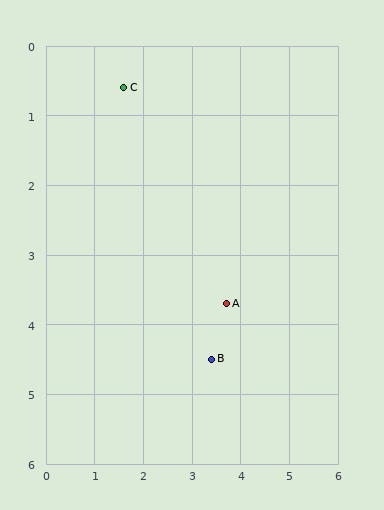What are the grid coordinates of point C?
Point C is at approximately (1.6, 0.6).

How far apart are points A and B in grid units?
Points A and B are about 0.9 grid units apart.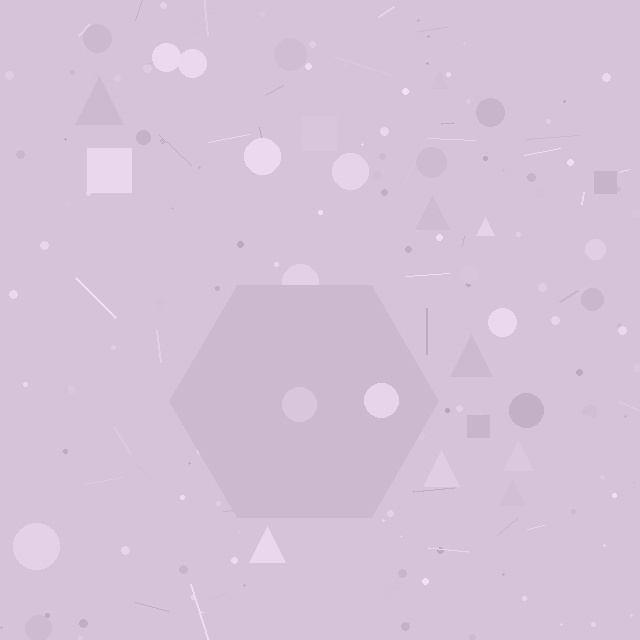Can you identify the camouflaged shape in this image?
The camouflaged shape is a hexagon.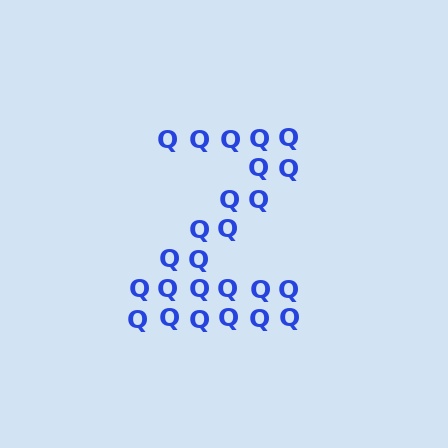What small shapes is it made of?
It is made of small letter Q's.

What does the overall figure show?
The overall figure shows the letter Z.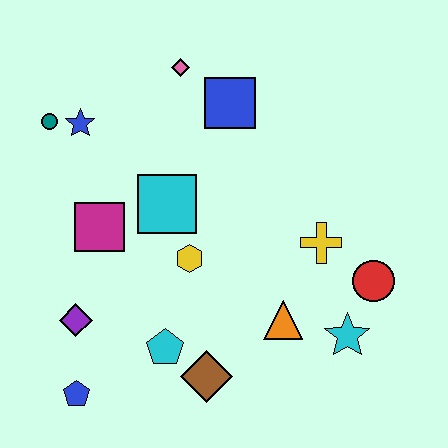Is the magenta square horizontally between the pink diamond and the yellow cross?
No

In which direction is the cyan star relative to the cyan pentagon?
The cyan star is to the right of the cyan pentagon.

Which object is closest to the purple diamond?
The blue pentagon is closest to the purple diamond.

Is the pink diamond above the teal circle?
Yes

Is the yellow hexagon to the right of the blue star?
Yes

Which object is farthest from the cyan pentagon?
The pink diamond is farthest from the cyan pentagon.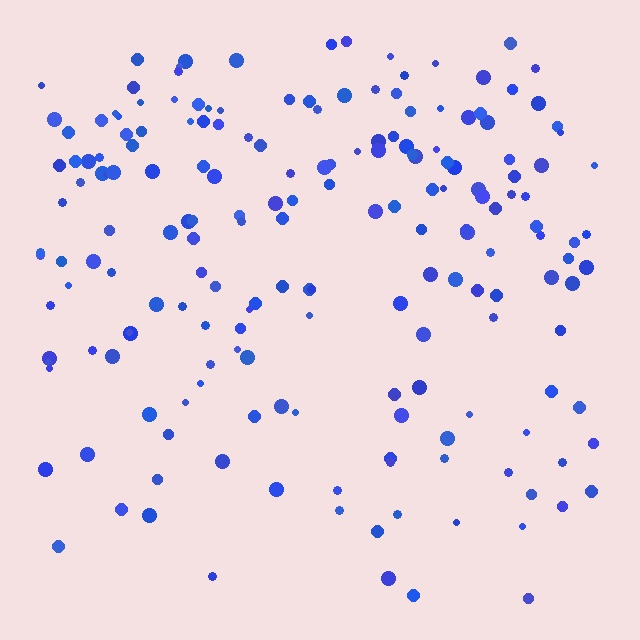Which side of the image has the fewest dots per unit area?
The bottom.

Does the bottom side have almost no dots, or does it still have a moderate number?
Still a moderate number, just noticeably fewer than the top.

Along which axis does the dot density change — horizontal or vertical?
Vertical.